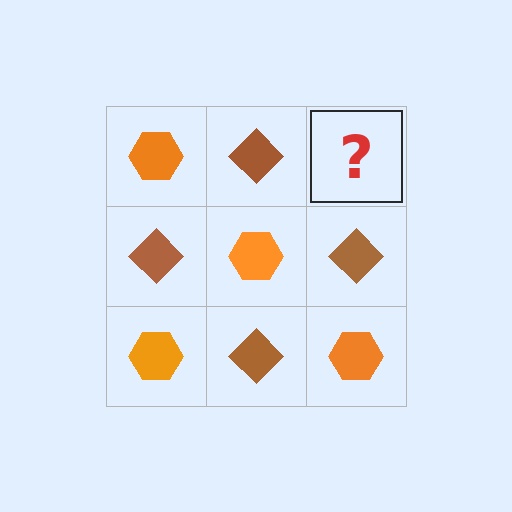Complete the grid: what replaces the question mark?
The question mark should be replaced with an orange hexagon.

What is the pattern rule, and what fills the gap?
The rule is that it alternates orange hexagon and brown diamond in a checkerboard pattern. The gap should be filled with an orange hexagon.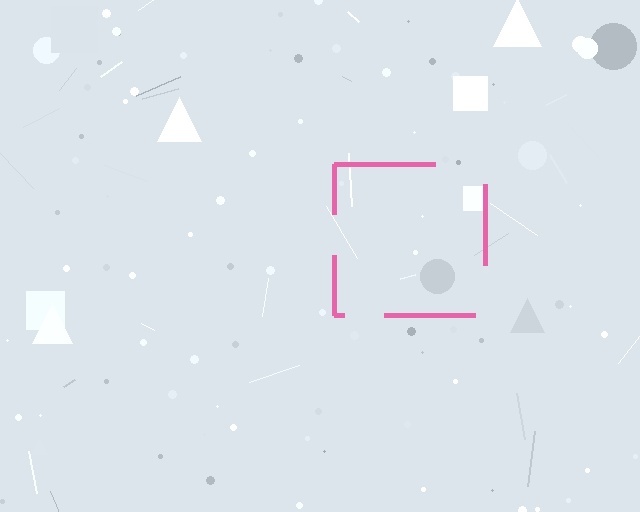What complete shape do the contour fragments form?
The contour fragments form a square.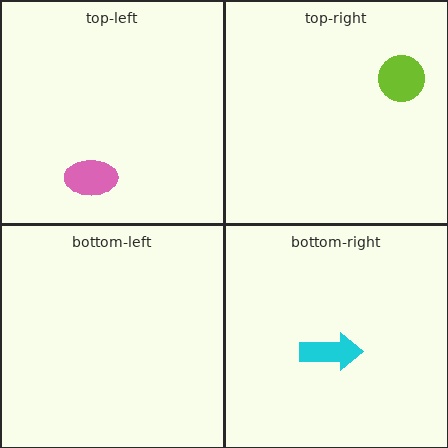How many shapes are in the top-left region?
1.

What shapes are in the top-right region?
The lime circle.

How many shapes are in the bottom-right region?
1.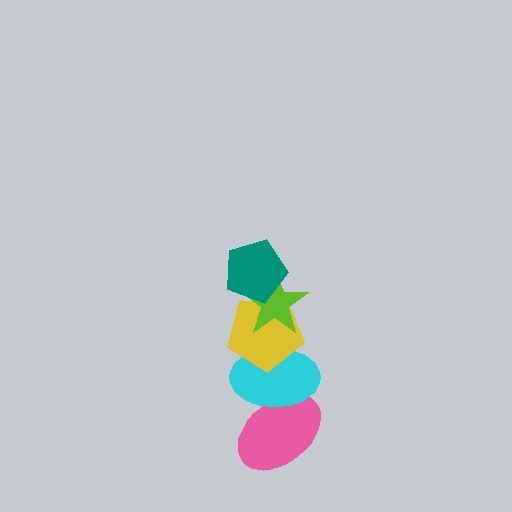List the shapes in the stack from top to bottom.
From top to bottom: the teal pentagon, the lime star, the yellow pentagon, the cyan ellipse, the pink ellipse.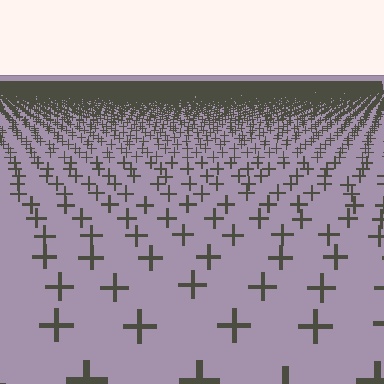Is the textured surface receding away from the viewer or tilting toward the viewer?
The surface is receding away from the viewer. Texture elements get smaller and denser toward the top.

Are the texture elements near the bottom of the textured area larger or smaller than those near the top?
Larger. Near the bottom, elements are closer to the viewer and appear at a bigger on-screen size.